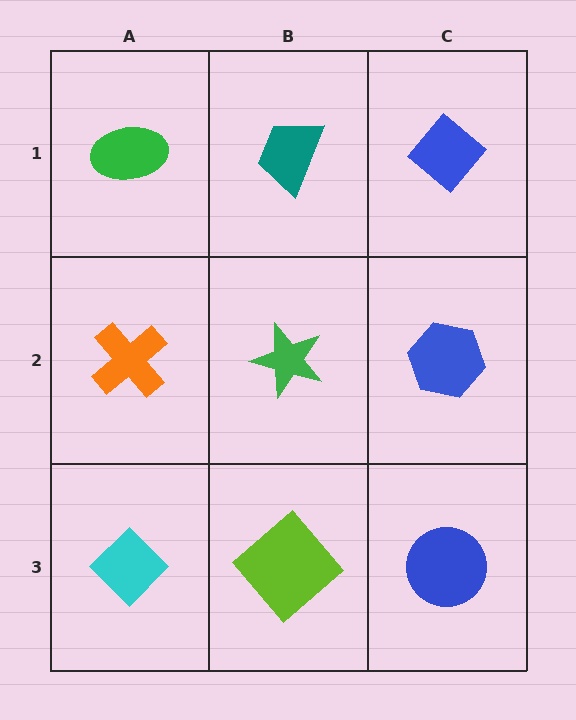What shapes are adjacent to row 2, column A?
A green ellipse (row 1, column A), a cyan diamond (row 3, column A), a green star (row 2, column B).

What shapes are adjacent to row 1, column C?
A blue hexagon (row 2, column C), a teal trapezoid (row 1, column B).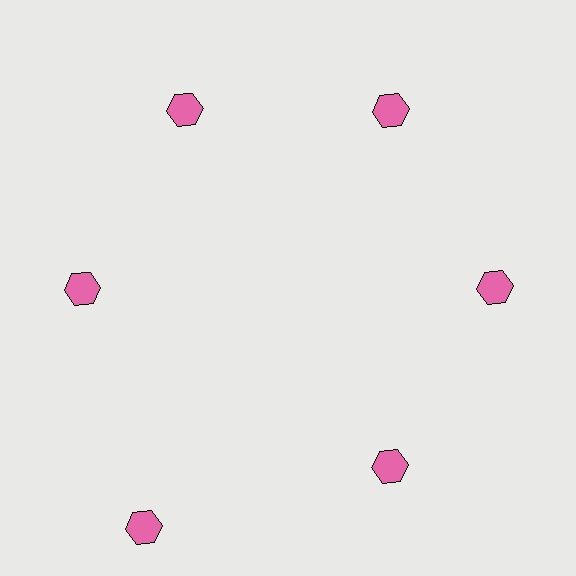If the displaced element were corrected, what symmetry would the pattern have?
It would have 6-fold rotational symmetry — the pattern would map onto itself every 60 degrees.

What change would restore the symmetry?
The symmetry would be restored by moving it inward, back onto the ring so that all 6 hexagons sit at equal angles and equal distance from the center.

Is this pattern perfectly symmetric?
No. The 6 pink hexagons are arranged in a ring, but one element near the 7 o'clock position is pushed outward from the center, breaking the 6-fold rotational symmetry.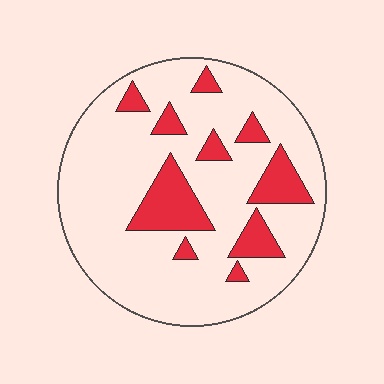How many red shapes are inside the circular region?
10.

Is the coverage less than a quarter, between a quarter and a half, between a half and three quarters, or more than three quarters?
Less than a quarter.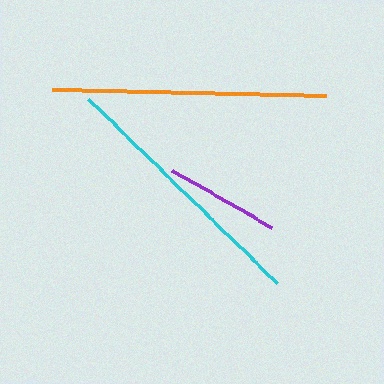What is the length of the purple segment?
The purple segment is approximately 115 pixels long.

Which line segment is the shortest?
The purple line is the shortest at approximately 115 pixels.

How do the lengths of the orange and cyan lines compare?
The orange and cyan lines are approximately the same length.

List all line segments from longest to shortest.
From longest to shortest: orange, cyan, purple.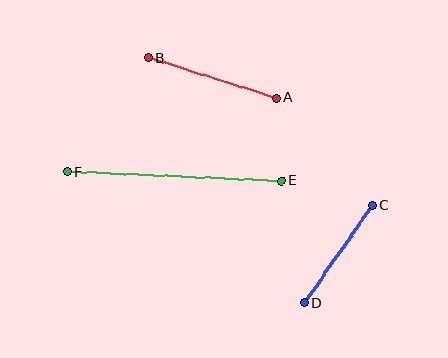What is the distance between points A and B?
The distance is approximately 134 pixels.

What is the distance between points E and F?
The distance is approximately 215 pixels.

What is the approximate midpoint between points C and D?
The midpoint is at approximately (338, 254) pixels.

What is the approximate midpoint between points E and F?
The midpoint is at approximately (174, 176) pixels.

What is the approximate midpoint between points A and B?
The midpoint is at approximately (212, 78) pixels.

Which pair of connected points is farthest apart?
Points E and F are farthest apart.